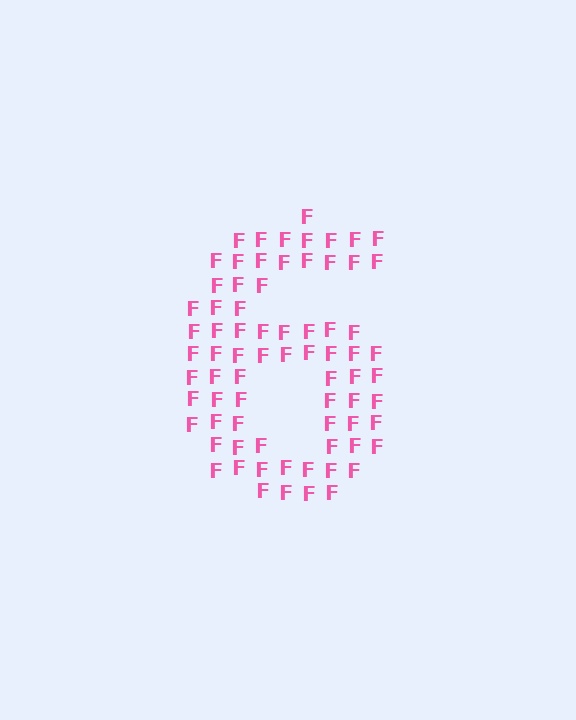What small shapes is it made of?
It is made of small letter F's.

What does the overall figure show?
The overall figure shows the digit 6.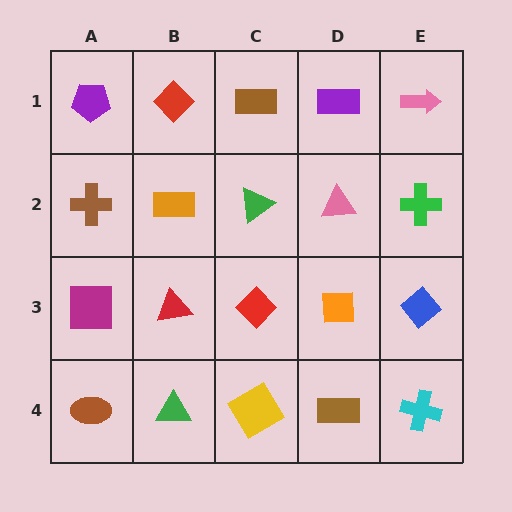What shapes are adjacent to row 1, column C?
A green triangle (row 2, column C), a red diamond (row 1, column B), a purple rectangle (row 1, column D).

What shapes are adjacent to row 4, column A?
A magenta square (row 3, column A), a green triangle (row 4, column B).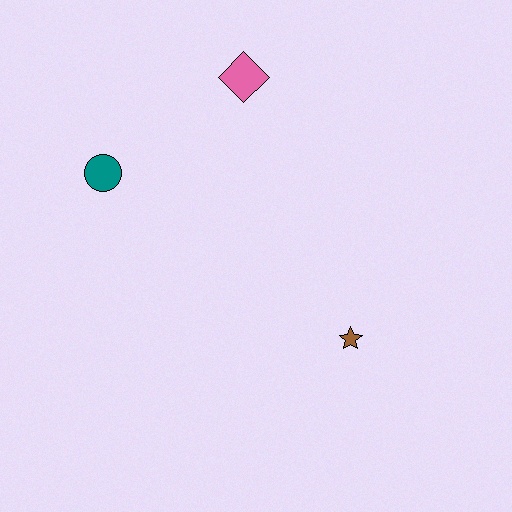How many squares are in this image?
There are no squares.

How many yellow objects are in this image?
There are no yellow objects.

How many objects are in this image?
There are 3 objects.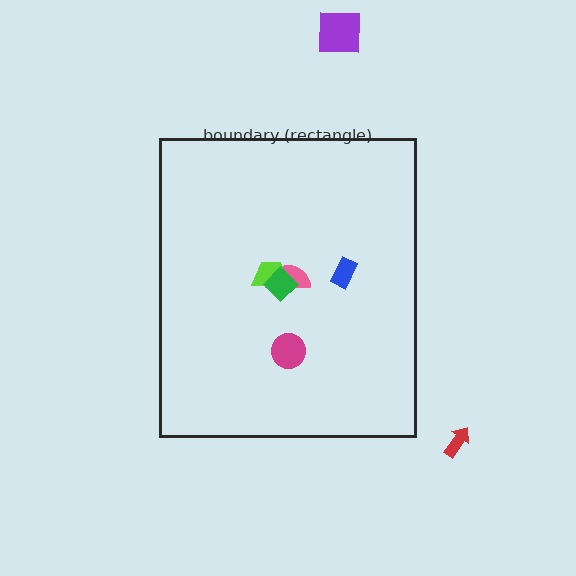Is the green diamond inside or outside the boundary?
Inside.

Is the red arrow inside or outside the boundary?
Outside.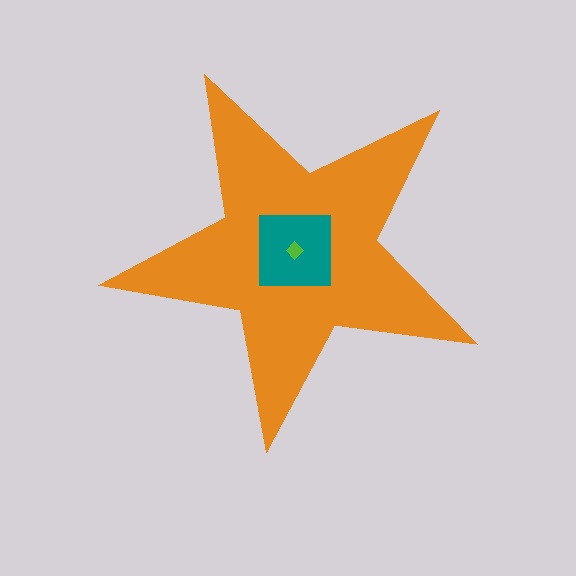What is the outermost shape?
The orange star.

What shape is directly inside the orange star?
The teal square.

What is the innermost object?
The lime diamond.